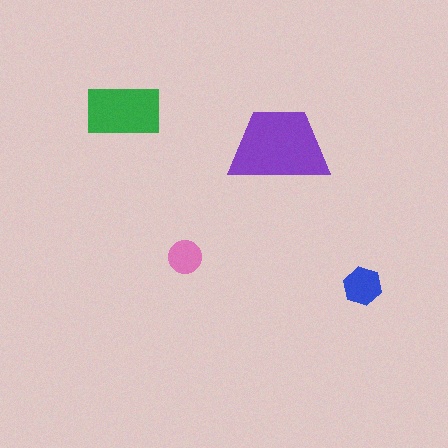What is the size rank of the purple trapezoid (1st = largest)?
1st.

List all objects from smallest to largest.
The pink circle, the blue hexagon, the green rectangle, the purple trapezoid.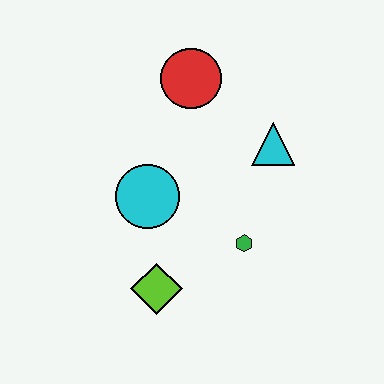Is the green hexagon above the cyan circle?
No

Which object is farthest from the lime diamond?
The red circle is farthest from the lime diamond.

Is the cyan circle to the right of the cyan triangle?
No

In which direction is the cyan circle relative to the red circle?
The cyan circle is below the red circle.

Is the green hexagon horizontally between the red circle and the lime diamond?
No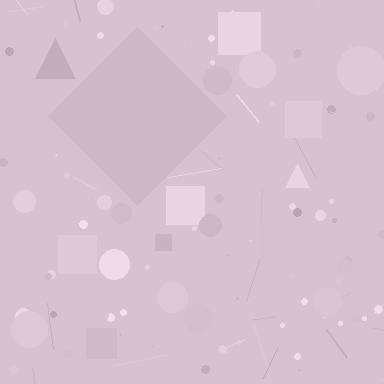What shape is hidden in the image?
A diamond is hidden in the image.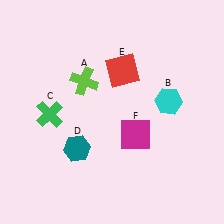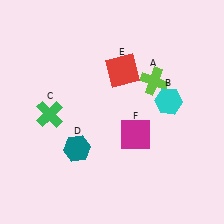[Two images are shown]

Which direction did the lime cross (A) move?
The lime cross (A) moved right.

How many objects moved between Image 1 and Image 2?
1 object moved between the two images.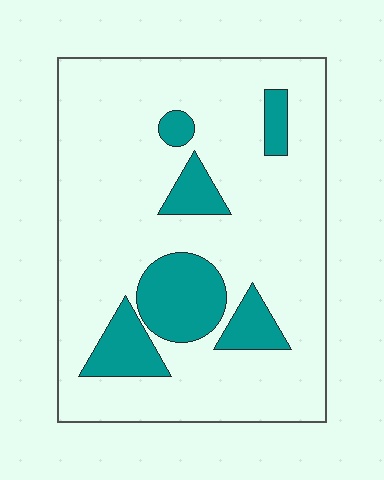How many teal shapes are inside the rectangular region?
6.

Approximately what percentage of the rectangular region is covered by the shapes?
Approximately 20%.